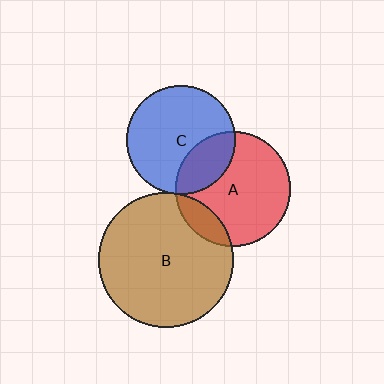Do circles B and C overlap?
Yes.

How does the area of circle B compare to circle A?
Approximately 1.4 times.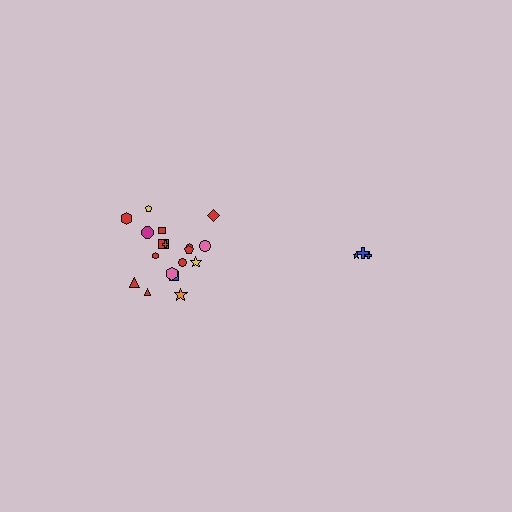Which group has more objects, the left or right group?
The left group.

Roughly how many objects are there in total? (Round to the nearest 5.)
Roughly 20 objects in total.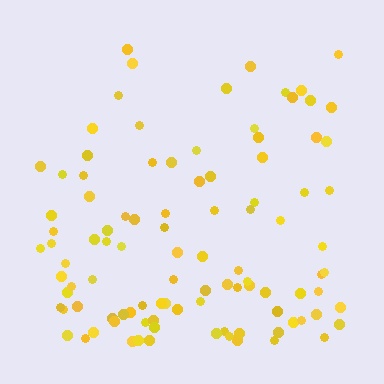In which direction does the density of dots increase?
From top to bottom, with the bottom side densest.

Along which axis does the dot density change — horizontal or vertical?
Vertical.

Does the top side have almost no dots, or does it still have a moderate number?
Still a moderate number, just noticeably fewer than the bottom.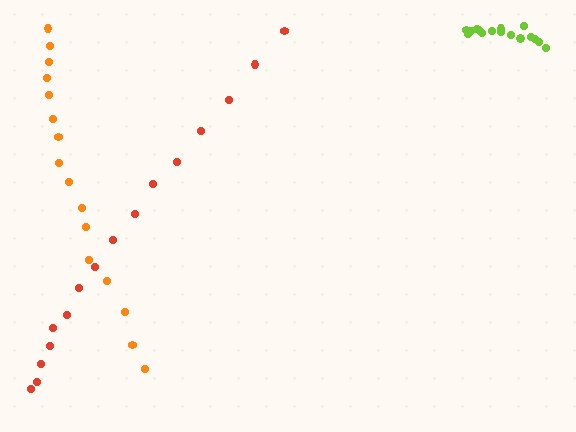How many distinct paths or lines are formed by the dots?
There are 3 distinct paths.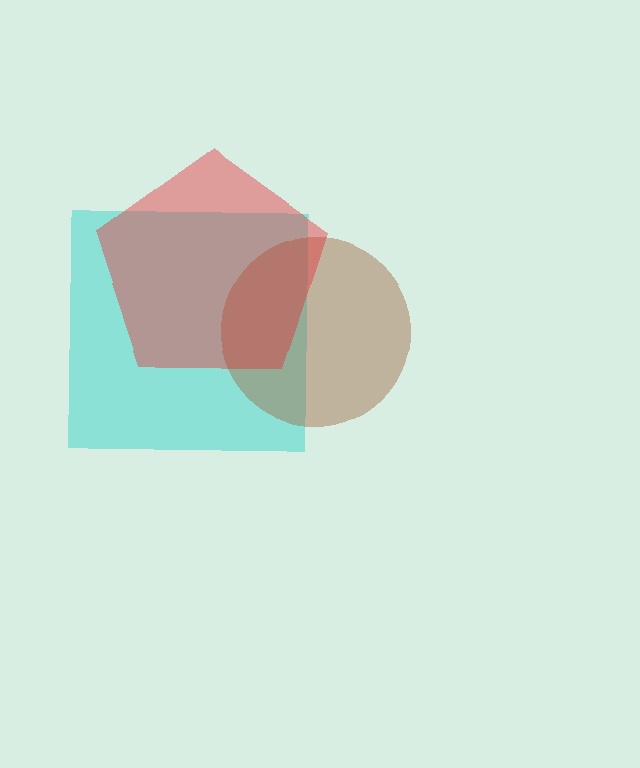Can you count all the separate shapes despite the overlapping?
Yes, there are 3 separate shapes.